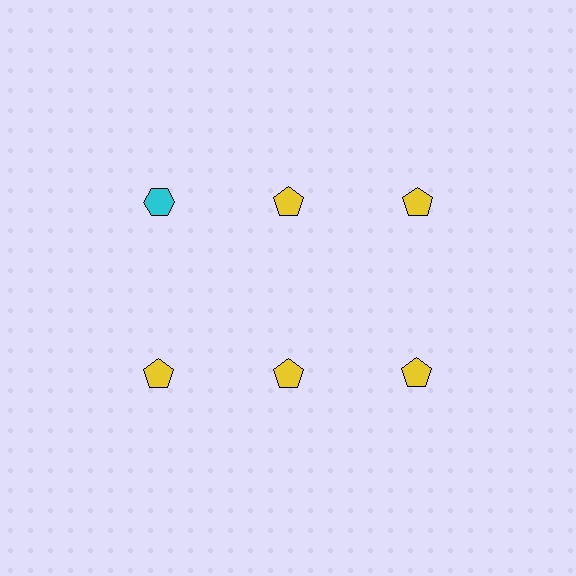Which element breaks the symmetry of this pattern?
The cyan hexagon in the top row, leftmost column breaks the symmetry. All other shapes are yellow pentagons.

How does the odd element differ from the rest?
It differs in both color (cyan instead of yellow) and shape (hexagon instead of pentagon).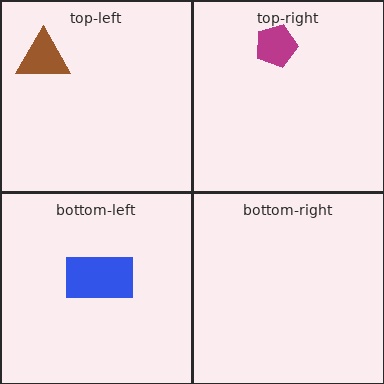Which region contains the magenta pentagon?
The top-right region.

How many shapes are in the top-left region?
1.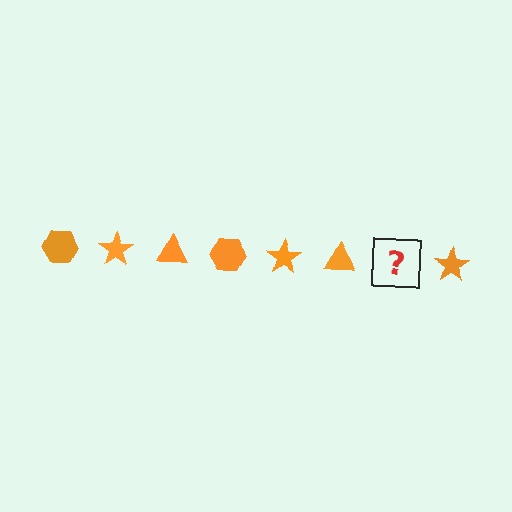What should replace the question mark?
The question mark should be replaced with an orange hexagon.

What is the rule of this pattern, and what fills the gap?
The rule is that the pattern cycles through hexagon, star, triangle shapes in orange. The gap should be filled with an orange hexagon.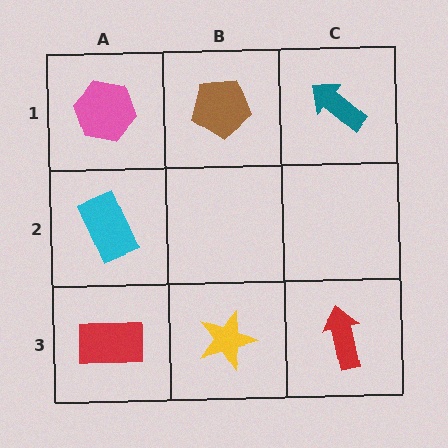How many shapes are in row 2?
1 shape.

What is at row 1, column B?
A brown pentagon.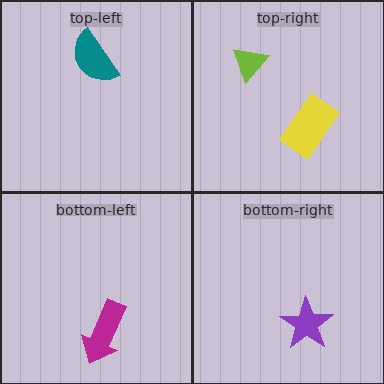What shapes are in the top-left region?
The teal semicircle.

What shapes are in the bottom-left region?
The magenta arrow.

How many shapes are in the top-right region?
2.